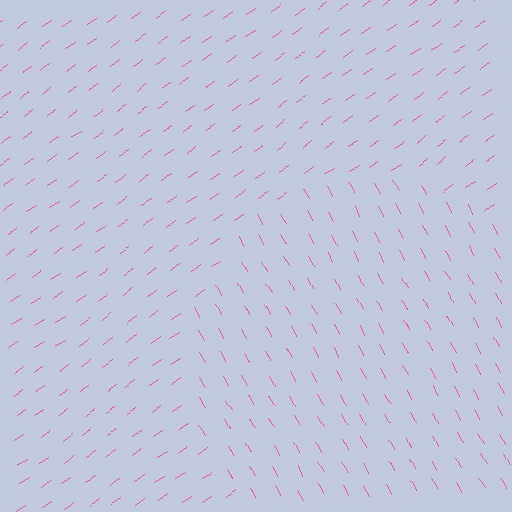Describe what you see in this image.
The image is filled with small pink line segments. A circle region in the image has lines oriented differently from the surrounding lines, creating a visible texture boundary.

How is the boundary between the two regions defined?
The boundary is defined purely by a change in line orientation (approximately 83 degrees difference). All lines are the same color and thickness.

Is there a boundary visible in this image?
Yes, there is a texture boundary formed by a change in line orientation.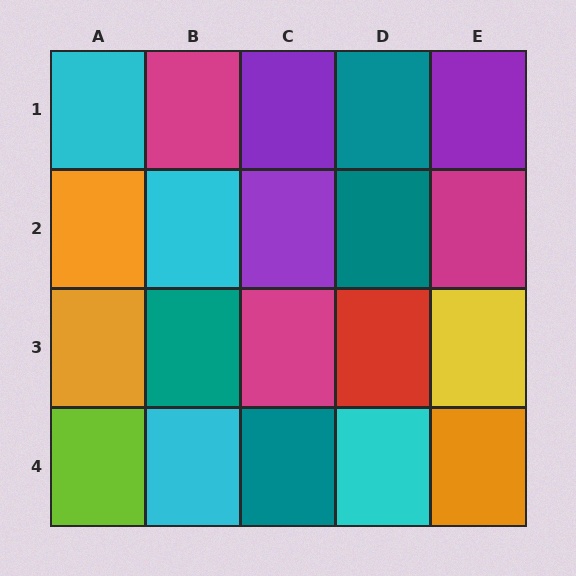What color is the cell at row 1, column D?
Teal.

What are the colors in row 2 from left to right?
Orange, cyan, purple, teal, magenta.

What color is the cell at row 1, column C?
Purple.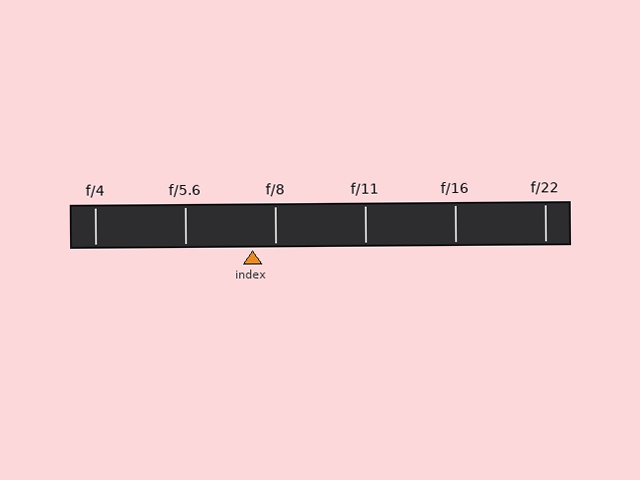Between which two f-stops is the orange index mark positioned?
The index mark is between f/5.6 and f/8.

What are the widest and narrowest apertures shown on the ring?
The widest aperture shown is f/4 and the narrowest is f/22.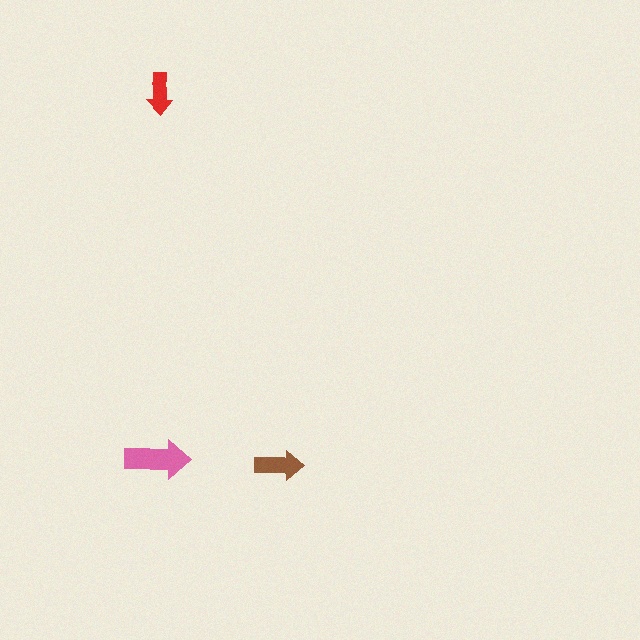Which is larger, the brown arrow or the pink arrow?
The pink one.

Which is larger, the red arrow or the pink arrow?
The pink one.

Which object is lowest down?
The brown arrow is bottommost.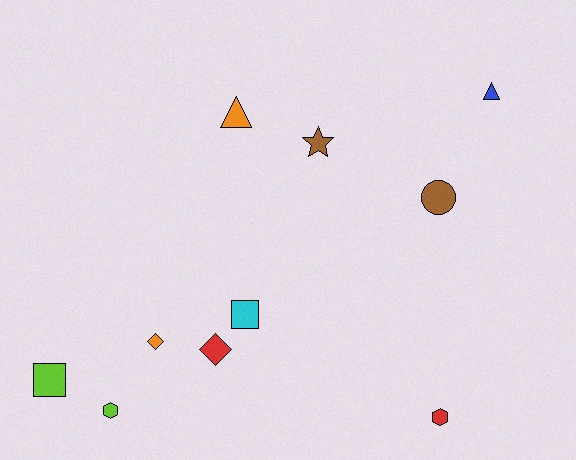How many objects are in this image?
There are 10 objects.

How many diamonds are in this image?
There are 2 diamonds.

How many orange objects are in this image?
There are 2 orange objects.